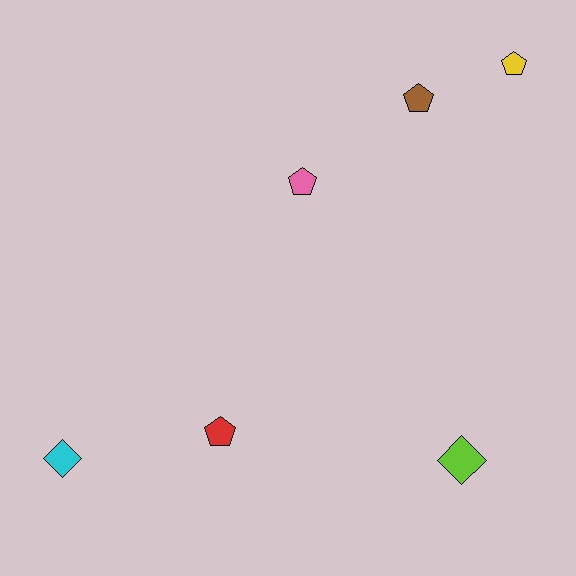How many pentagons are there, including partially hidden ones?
There are 4 pentagons.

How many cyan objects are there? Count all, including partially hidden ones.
There is 1 cyan object.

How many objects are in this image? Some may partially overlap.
There are 6 objects.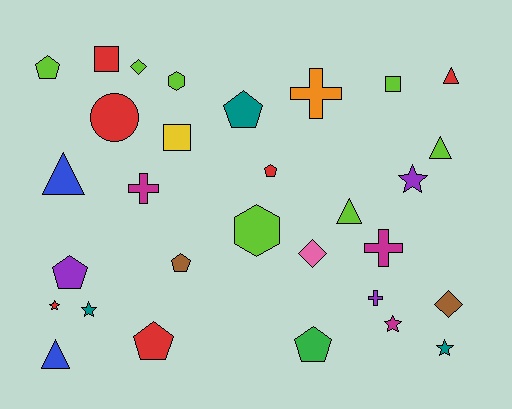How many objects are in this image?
There are 30 objects.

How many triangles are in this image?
There are 5 triangles.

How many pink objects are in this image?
There is 1 pink object.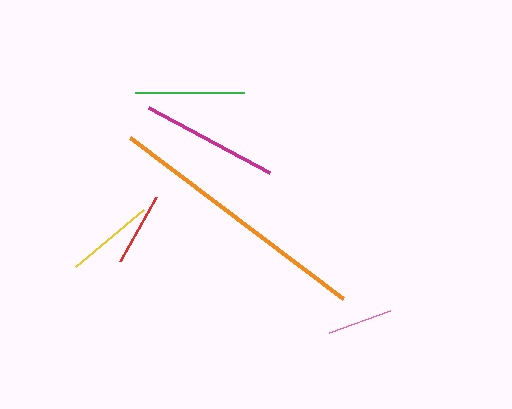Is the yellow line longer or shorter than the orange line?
The orange line is longer than the yellow line.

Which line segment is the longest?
The orange line is the longest at approximately 267 pixels.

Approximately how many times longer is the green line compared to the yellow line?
The green line is approximately 1.2 times the length of the yellow line.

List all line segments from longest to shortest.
From longest to shortest: orange, magenta, green, yellow, red, pink.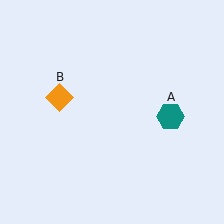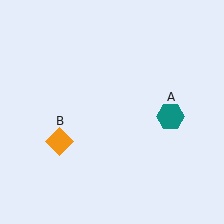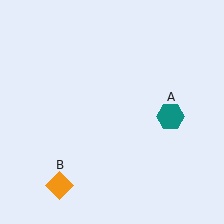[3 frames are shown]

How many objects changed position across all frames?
1 object changed position: orange diamond (object B).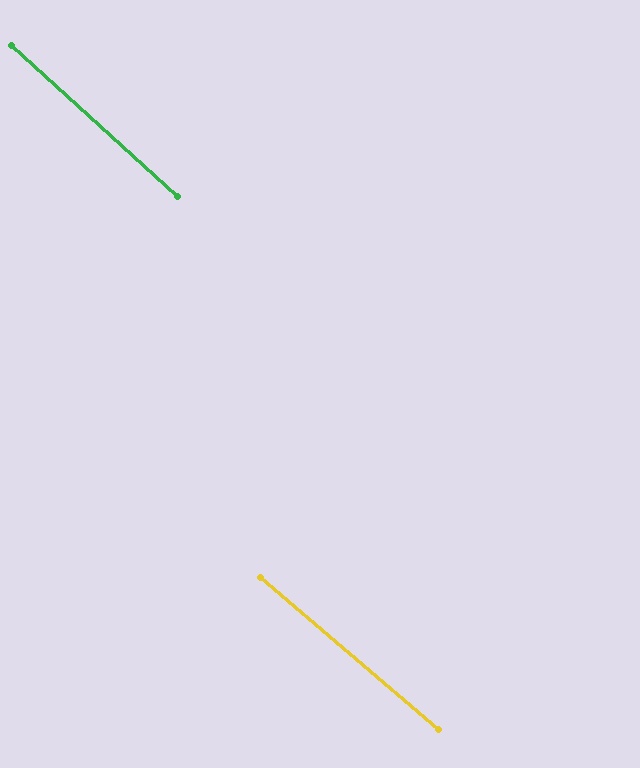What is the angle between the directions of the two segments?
Approximately 2 degrees.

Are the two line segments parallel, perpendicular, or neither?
Parallel — their directions differ by only 1.5°.